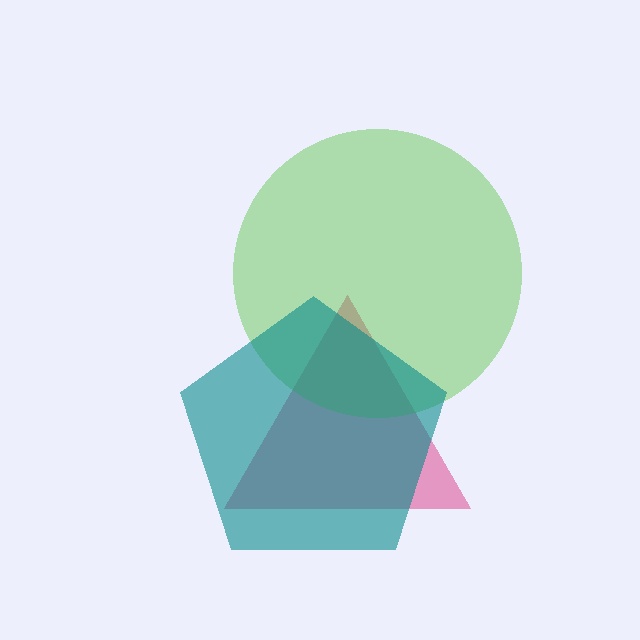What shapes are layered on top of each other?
The layered shapes are: a pink triangle, a lime circle, a teal pentagon.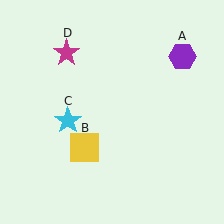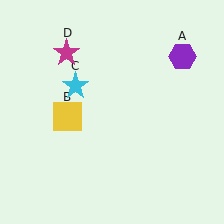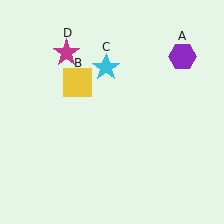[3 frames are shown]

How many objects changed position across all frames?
2 objects changed position: yellow square (object B), cyan star (object C).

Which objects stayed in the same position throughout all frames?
Purple hexagon (object A) and magenta star (object D) remained stationary.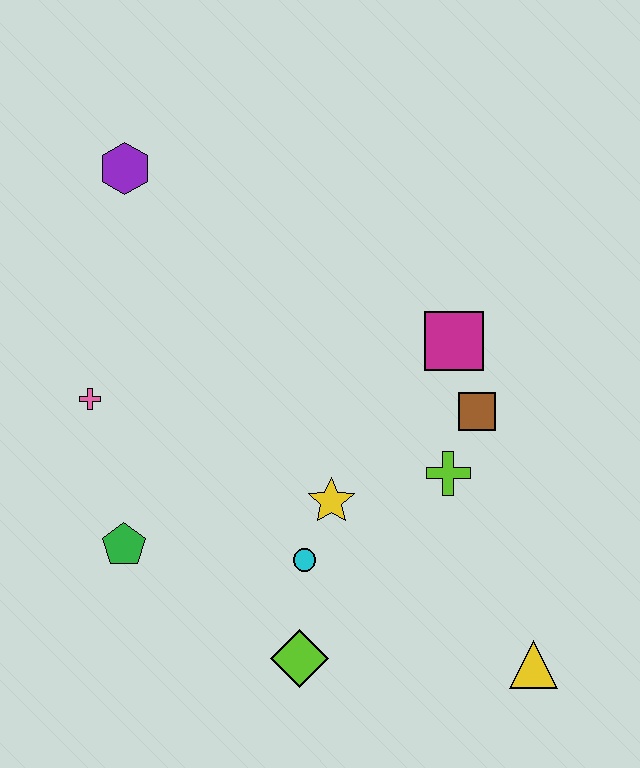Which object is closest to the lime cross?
The brown square is closest to the lime cross.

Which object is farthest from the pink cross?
The yellow triangle is farthest from the pink cross.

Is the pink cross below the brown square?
No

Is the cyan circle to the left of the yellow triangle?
Yes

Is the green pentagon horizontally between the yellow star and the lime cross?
No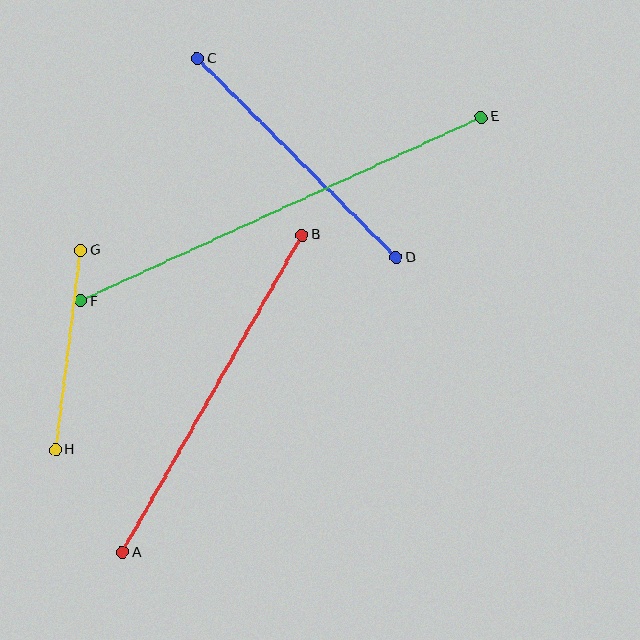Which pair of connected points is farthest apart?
Points E and F are farthest apart.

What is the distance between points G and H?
The distance is approximately 201 pixels.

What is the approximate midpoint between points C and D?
The midpoint is at approximately (297, 158) pixels.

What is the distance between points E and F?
The distance is approximately 441 pixels.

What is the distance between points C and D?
The distance is approximately 281 pixels.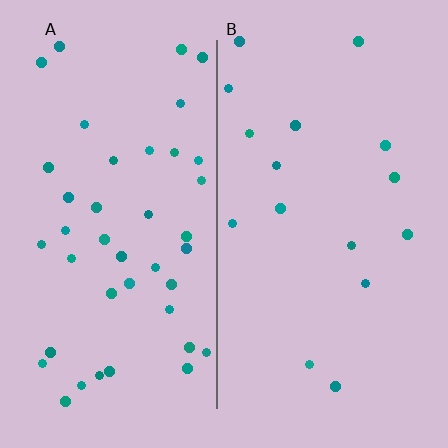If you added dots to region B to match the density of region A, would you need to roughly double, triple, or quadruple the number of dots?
Approximately triple.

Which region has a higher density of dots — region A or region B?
A (the left).